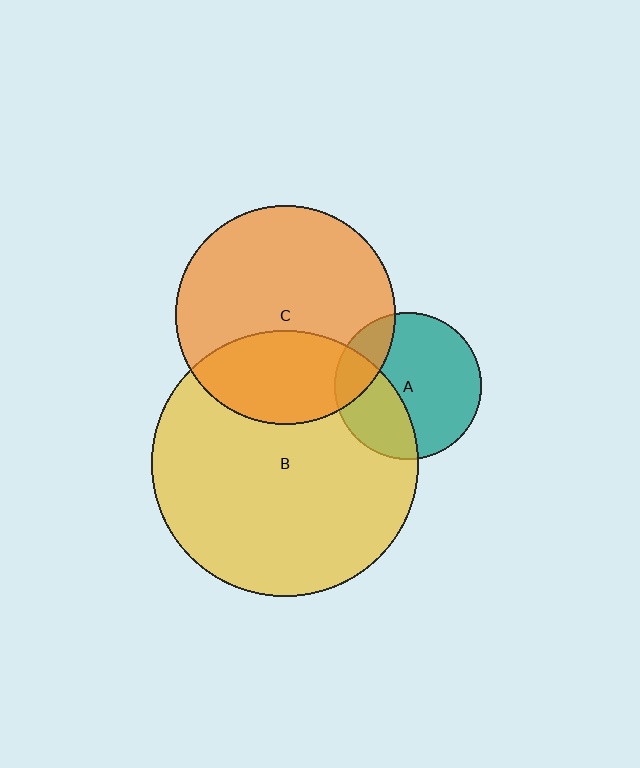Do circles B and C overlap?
Yes.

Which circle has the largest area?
Circle B (yellow).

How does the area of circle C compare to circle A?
Approximately 2.2 times.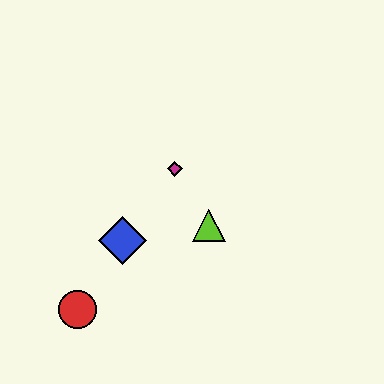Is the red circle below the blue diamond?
Yes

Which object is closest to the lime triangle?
The magenta diamond is closest to the lime triangle.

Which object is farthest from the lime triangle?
The red circle is farthest from the lime triangle.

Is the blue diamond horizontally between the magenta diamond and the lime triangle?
No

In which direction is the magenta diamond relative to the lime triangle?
The magenta diamond is above the lime triangle.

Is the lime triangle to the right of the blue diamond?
Yes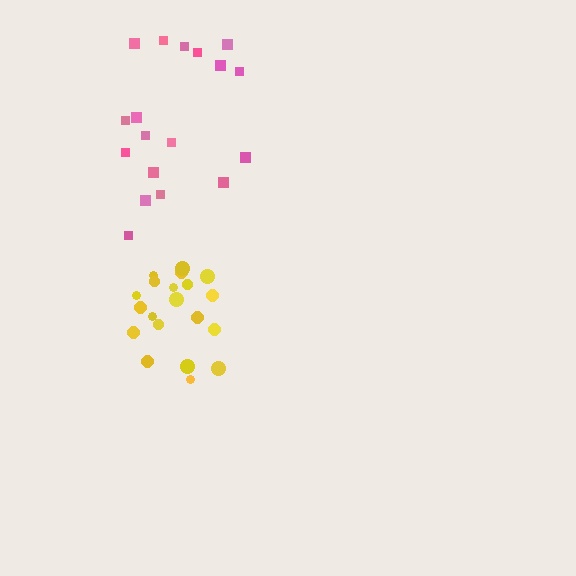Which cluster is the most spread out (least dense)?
Pink.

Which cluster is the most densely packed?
Yellow.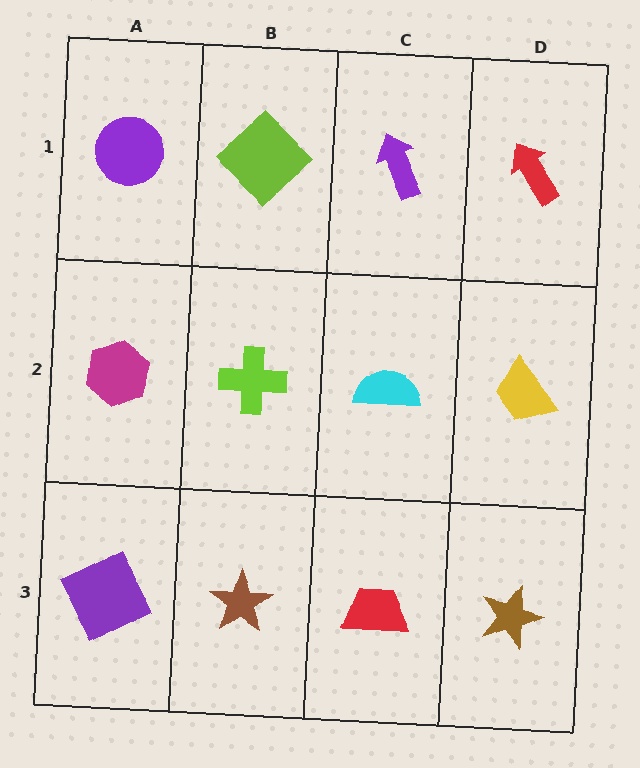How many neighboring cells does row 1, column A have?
2.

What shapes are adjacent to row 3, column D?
A yellow trapezoid (row 2, column D), a red trapezoid (row 3, column C).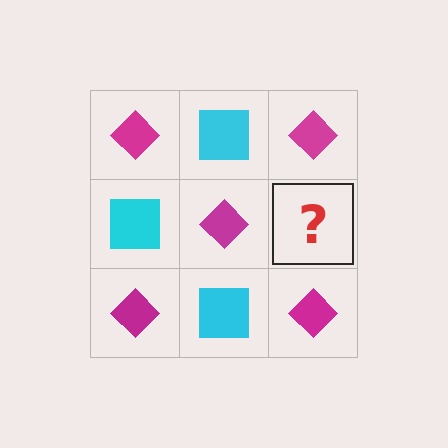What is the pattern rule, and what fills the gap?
The rule is that it alternates magenta diamond and cyan square in a checkerboard pattern. The gap should be filled with a cyan square.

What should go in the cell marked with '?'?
The missing cell should contain a cyan square.